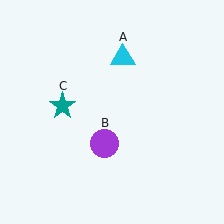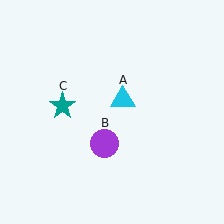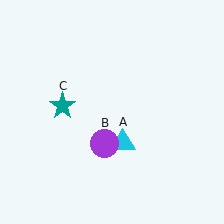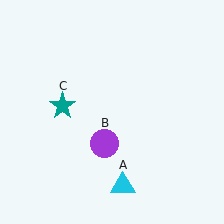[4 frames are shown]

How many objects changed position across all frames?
1 object changed position: cyan triangle (object A).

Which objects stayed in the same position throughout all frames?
Purple circle (object B) and teal star (object C) remained stationary.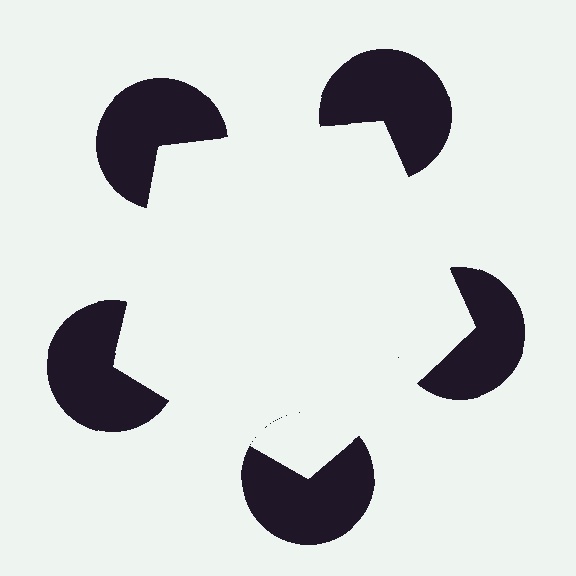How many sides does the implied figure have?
5 sides.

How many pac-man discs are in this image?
There are 5 — one at each vertex of the illusory pentagon.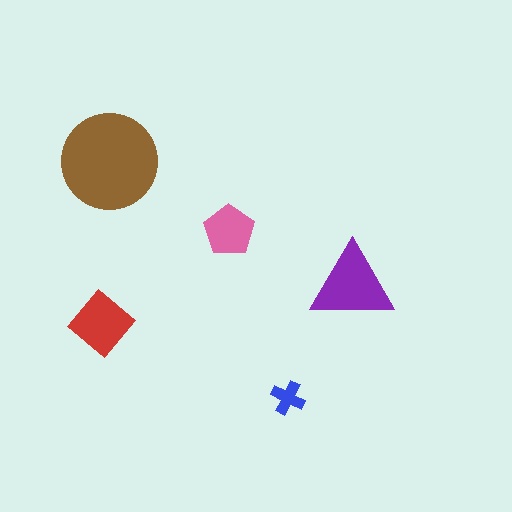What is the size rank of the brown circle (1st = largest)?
1st.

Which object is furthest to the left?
The red diamond is leftmost.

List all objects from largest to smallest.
The brown circle, the purple triangle, the red diamond, the pink pentagon, the blue cross.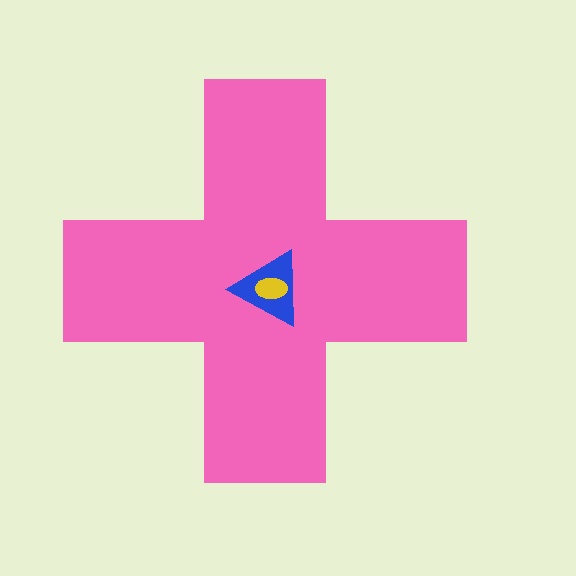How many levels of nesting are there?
3.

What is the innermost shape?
The yellow ellipse.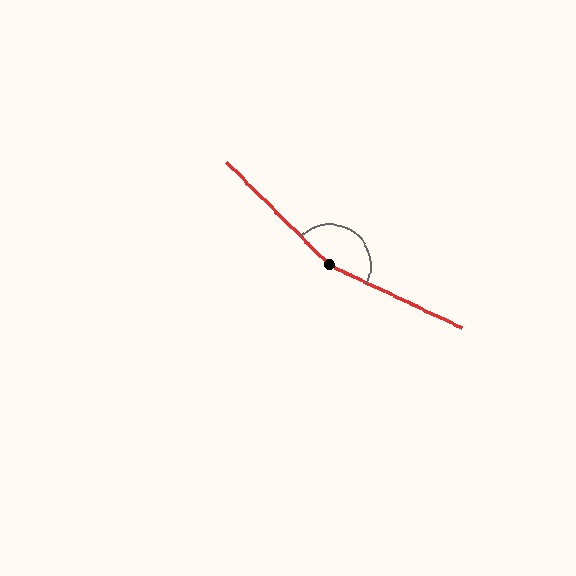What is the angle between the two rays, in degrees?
Approximately 161 degrees.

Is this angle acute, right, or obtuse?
It is obtuse.